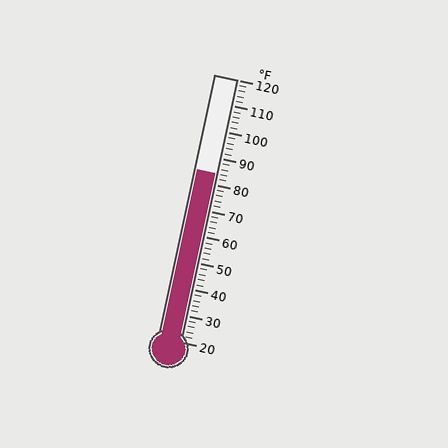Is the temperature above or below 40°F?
The temperature is above 40°F.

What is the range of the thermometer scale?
The thermometer scale ranges from 20°F to 120°F.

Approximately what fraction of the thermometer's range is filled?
The thermometer is filled to approximately 65% of its range.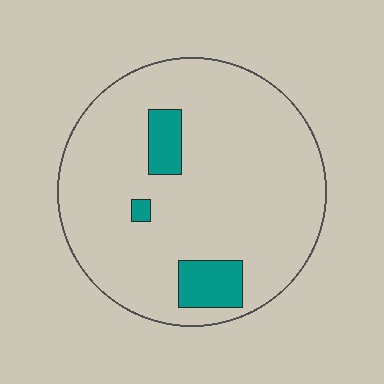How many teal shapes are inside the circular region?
3.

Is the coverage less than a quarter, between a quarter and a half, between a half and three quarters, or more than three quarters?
Less than a quarter.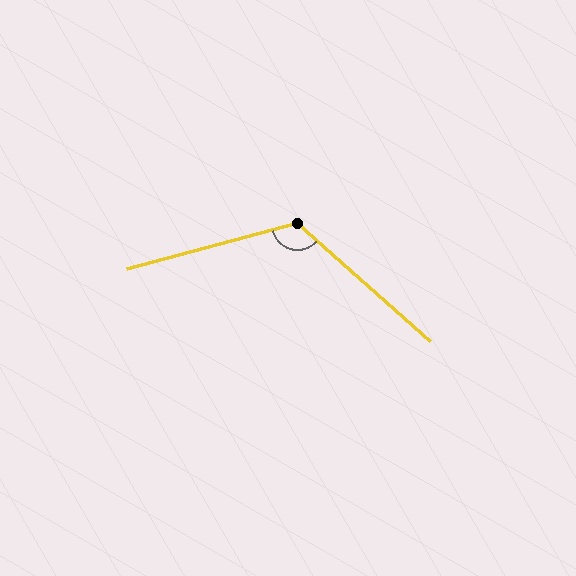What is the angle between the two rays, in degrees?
Approximately 124 degrees.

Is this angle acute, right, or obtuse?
It is obtuse.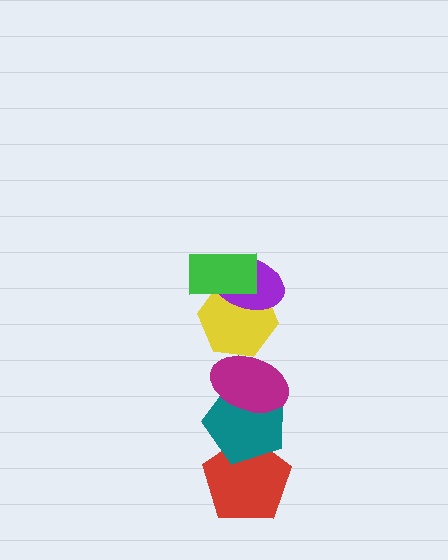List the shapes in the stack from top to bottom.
From top to bottom: the green rectangle, the purple ellipse, the yellow hexagon, the magenta ellipse, the teal pentagon, the red pentagon.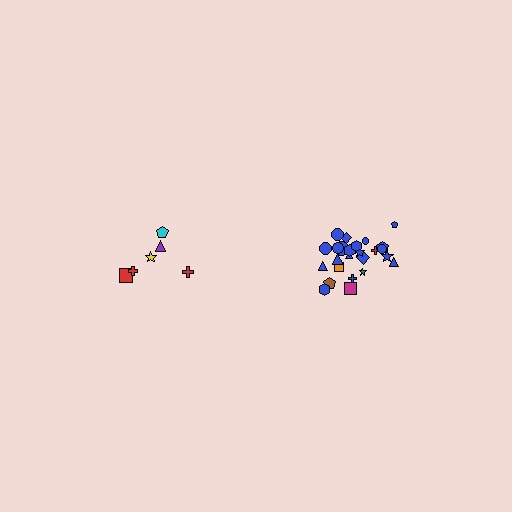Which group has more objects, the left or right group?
The right group.